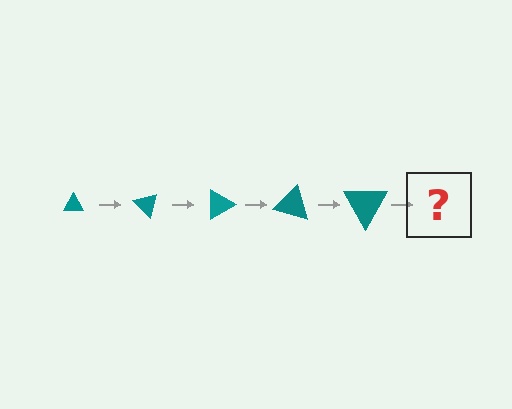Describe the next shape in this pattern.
It should be a triangle, larger than the previous one and rotated 225 degrees from the start.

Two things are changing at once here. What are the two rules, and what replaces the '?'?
The two rules are that the triangle grows larger each step and it rotates 45 degrees each step. The '?' should be a triangle, larger than the previous one and rotated 225 degrees from the start.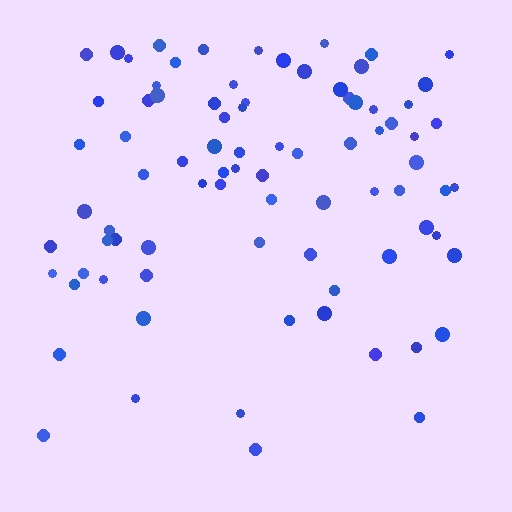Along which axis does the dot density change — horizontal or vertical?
Vertical.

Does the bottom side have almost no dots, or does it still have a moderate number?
Still a moderate number, just noticeably fewer than the top.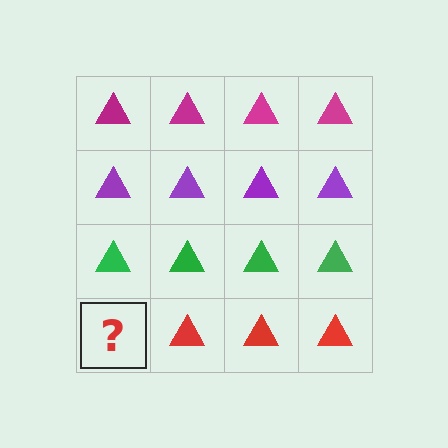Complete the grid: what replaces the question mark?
The question mark should be replaced with a red triangle.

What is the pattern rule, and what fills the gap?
The rule is that each row has a consistent color. The gap should be filled with a red triangle.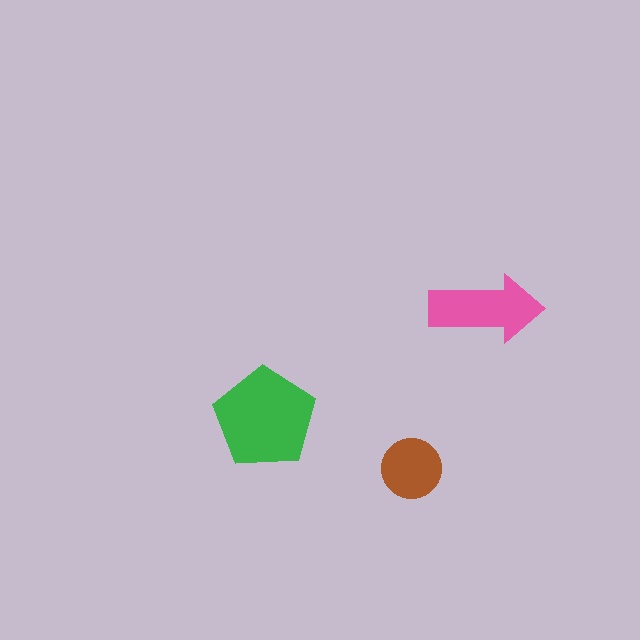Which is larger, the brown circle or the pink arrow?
The pink arrow.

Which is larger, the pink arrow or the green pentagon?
The green pentagon.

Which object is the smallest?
The brown circle.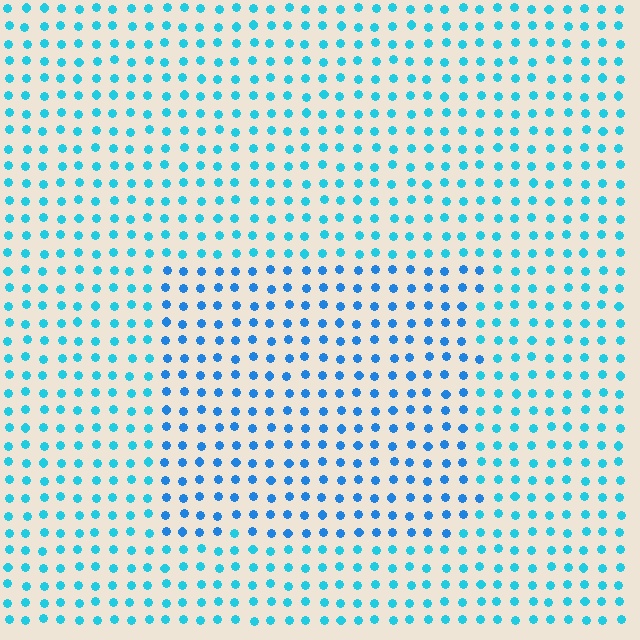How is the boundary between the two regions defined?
The boundary is defined purely by a slight shift in hue (about 23 degrees). Spacing, size, and orientation are identical on both sides.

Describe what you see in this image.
The image is filled with small cyan elements in a uniform arrangement. A rectangle-shaped region is visible where the elements are tinted to a slightly different hue, forming a subtle color boundary.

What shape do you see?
I see a rectangle.